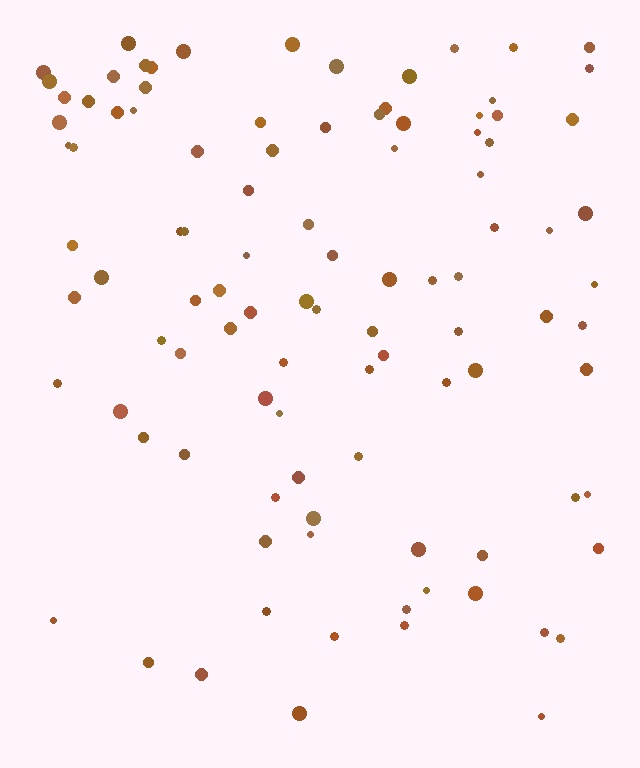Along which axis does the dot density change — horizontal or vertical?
Vertical.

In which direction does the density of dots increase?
From bottom to top, with the top side densest.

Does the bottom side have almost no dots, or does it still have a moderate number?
Still a moderate number, just noticeably fewer than the top.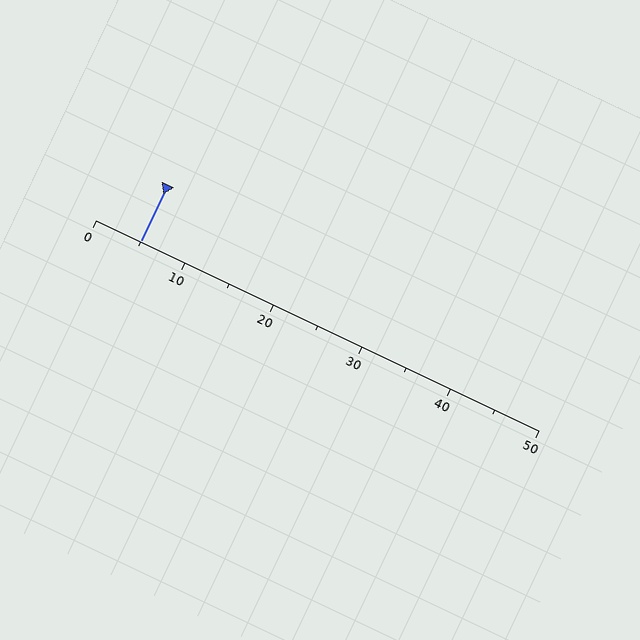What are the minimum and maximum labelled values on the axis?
The axis runs from 0 to 50.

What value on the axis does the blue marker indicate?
The marker indicates approximately 5.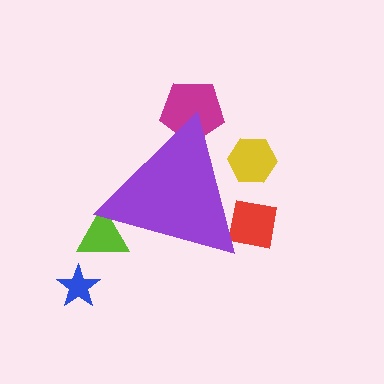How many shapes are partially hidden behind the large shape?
4 shapes are partially hidden.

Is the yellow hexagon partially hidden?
Yes, the yellow hexagon is partially hidden behind the purple triangle.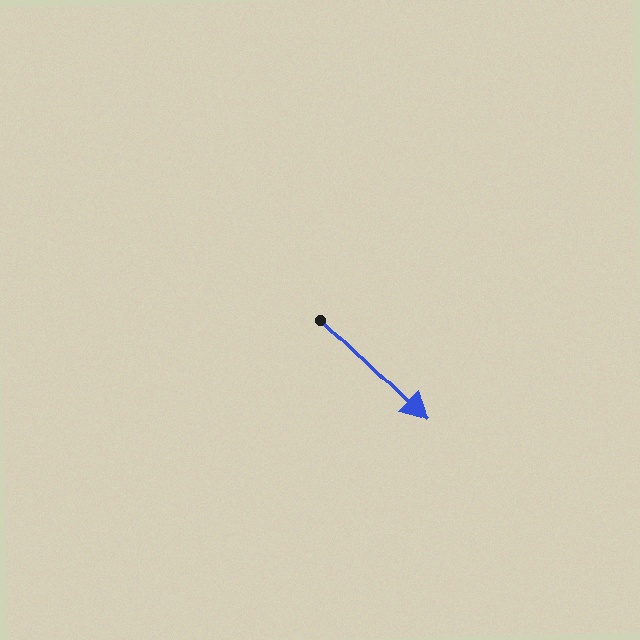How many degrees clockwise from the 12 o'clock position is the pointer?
Approximately 134 degrees.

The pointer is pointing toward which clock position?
Roughly 4 o'clock.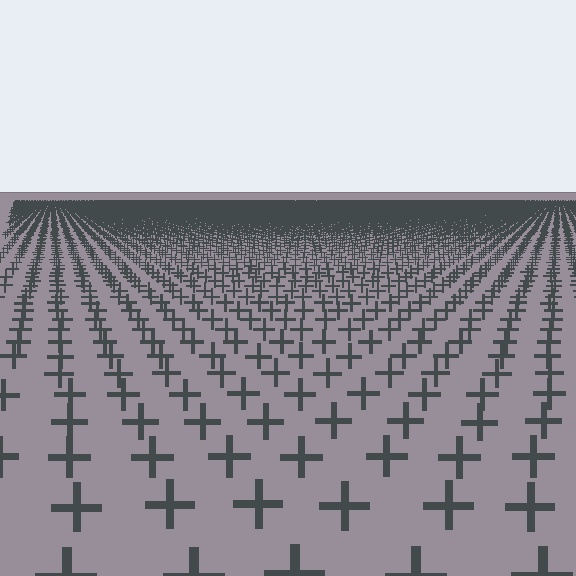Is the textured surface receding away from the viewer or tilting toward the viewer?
The surface is receding away from the viewer. Texture elements get smaller and denser toward the top.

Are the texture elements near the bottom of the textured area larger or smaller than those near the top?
Larger. Near the bottom, elements are closer to the viewer and appear at a bigger on-screen size.